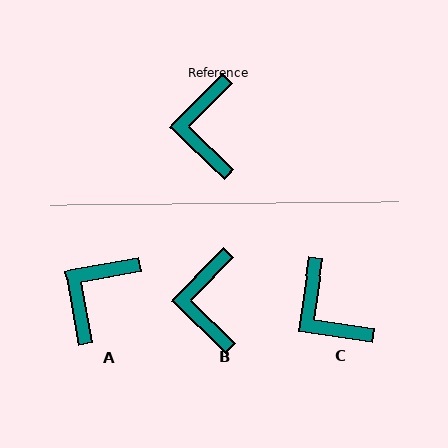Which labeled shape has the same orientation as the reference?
B.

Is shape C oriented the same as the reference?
No, it is off by about 36 degrees.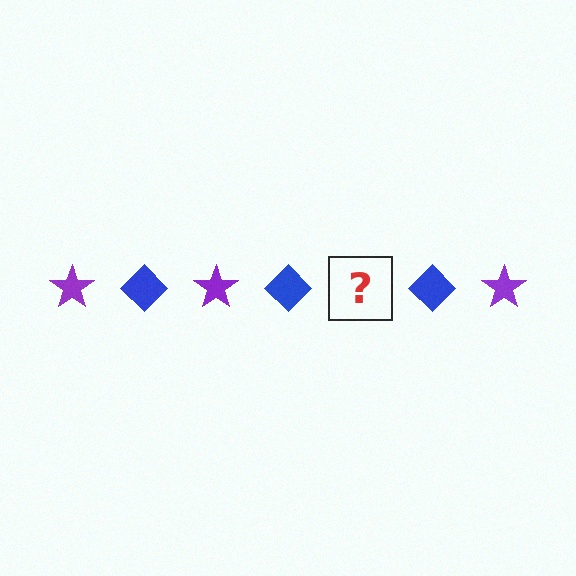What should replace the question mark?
The question mark should be replaced with a purple star.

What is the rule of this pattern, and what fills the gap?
The rule is that the pattern alternates between purple star and blue diamond. The gap should be filled with a purple star.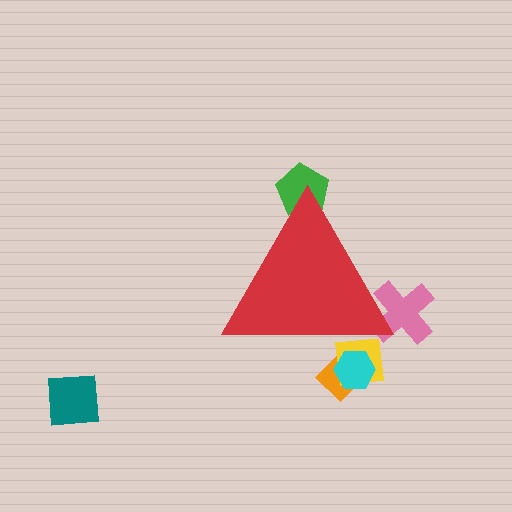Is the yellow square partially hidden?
Yes, the yellow square is partially hidden behind the red triangle.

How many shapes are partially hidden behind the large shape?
5 shapes are partially hidden.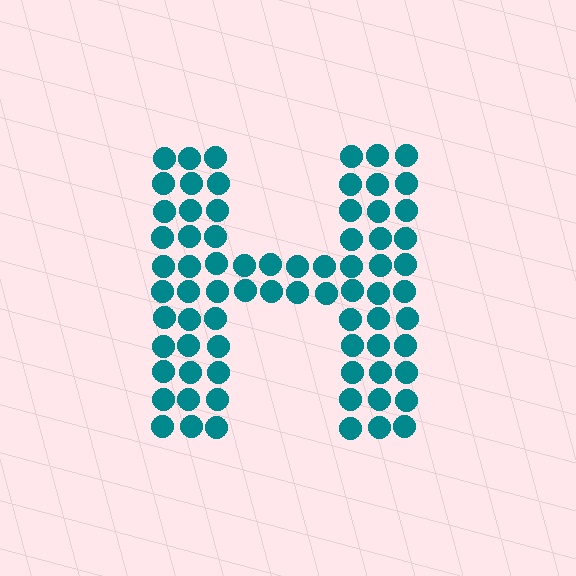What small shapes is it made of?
It is made of small circles.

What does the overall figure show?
The overall figure shows the letter H.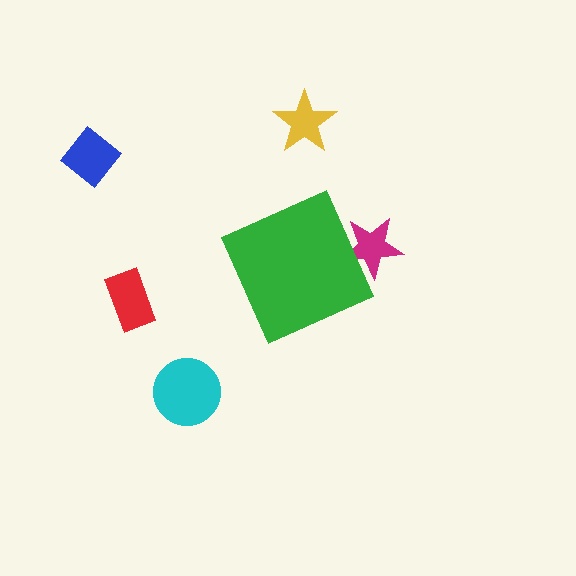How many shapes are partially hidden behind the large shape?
1 shape is partially hidden.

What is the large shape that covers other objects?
A green diamond.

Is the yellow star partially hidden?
No, the yellow star is fully visible.